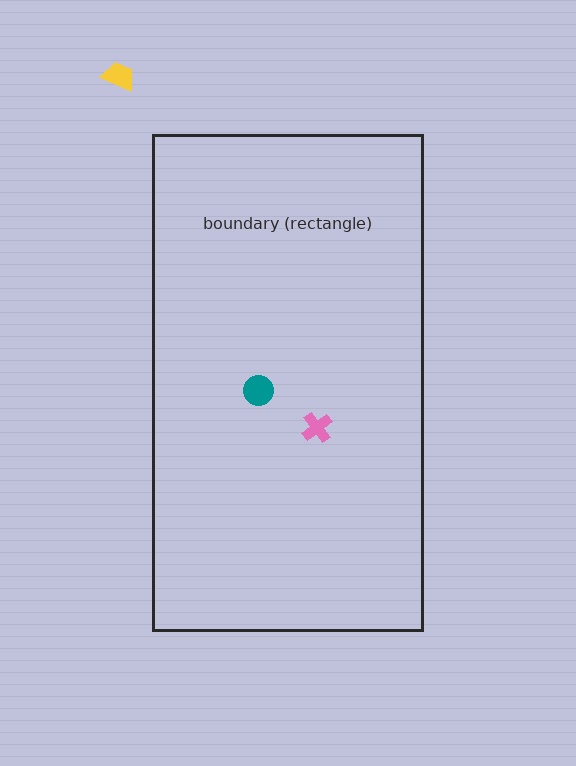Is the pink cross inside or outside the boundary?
Inside.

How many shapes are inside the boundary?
2 inside, 1 outside.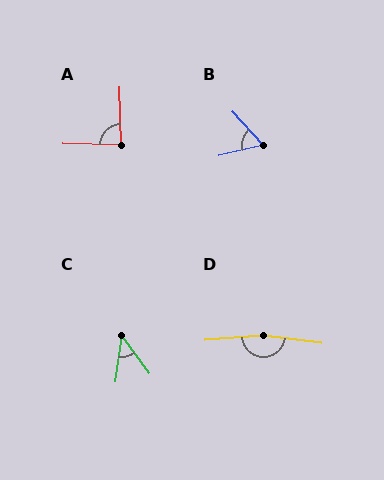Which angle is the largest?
D, at approximately 168 degrees.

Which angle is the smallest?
C, at approximately 45 degrees.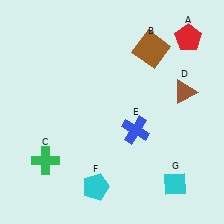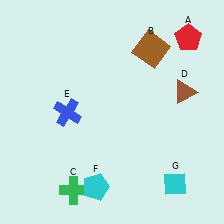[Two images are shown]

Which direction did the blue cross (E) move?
The blue cross (E) moved left.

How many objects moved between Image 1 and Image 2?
2 objects moved between the two images.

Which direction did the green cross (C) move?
The green cross (C) moved down.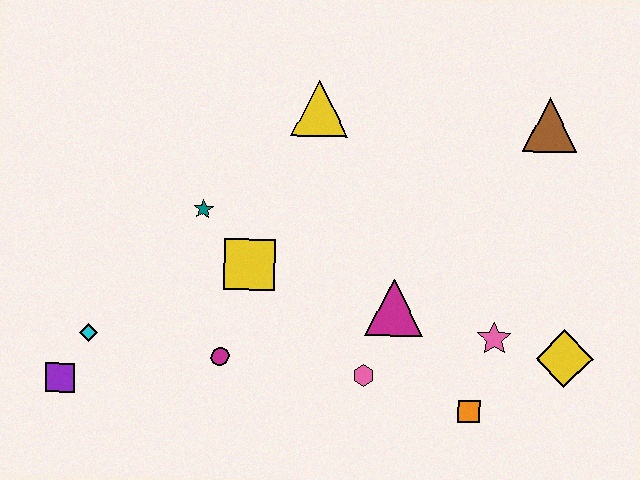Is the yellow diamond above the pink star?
No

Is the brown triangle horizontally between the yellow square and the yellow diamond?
Yes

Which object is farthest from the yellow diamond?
The purple square is farthest from the yellow diamond.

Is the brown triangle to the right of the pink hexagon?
Yes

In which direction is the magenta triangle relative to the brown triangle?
The magenta triangle is below the brown triangle.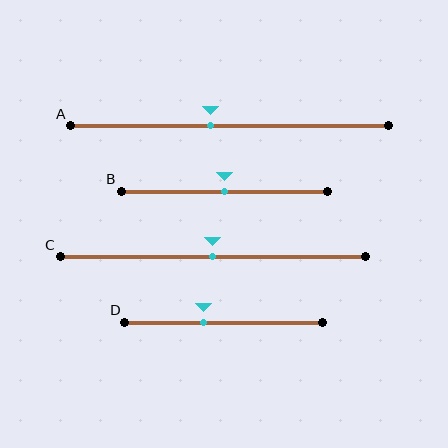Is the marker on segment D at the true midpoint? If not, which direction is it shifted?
No, the marker on segment D is shifted to the left by about 10% of the segment length.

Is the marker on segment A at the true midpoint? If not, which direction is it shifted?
No, the marker on segment A is shifted to the left by about 6% of the segment length.